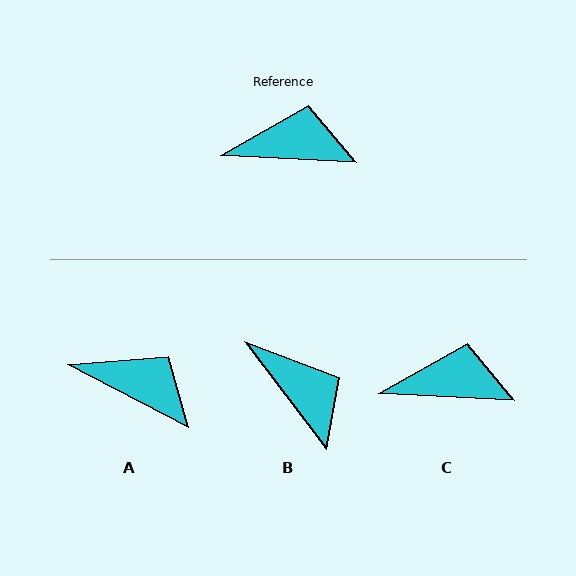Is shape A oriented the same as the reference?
No, it is off by about 24 degrees.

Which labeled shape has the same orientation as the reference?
C.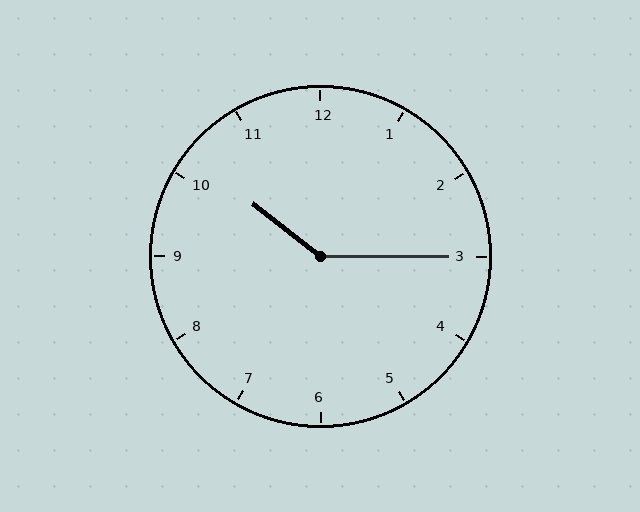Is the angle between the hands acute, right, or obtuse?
It is obtuse.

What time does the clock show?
10:15.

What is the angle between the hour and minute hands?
Approximately 142 degrees.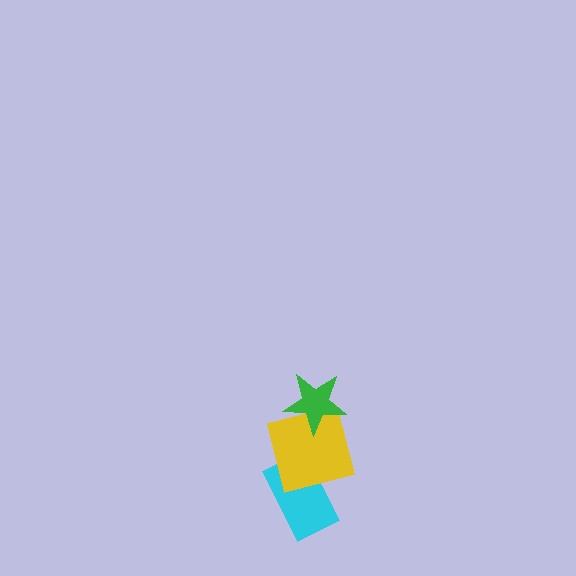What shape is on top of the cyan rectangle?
The yellow square is on top of the cyan rectangle.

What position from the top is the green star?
The green star is 1st from the top.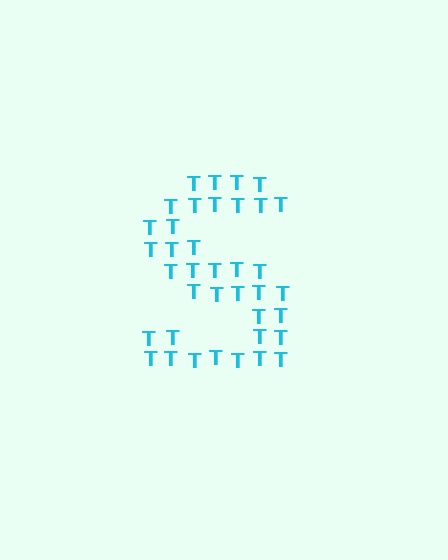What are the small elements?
The small elements are letter T's.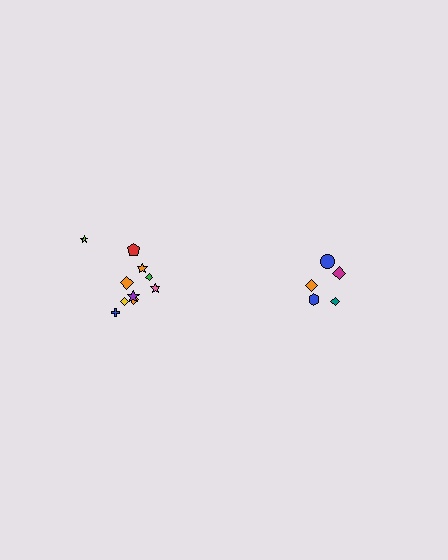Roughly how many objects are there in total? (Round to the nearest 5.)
Roughly 15 objects in total.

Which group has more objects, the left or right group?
The left group.